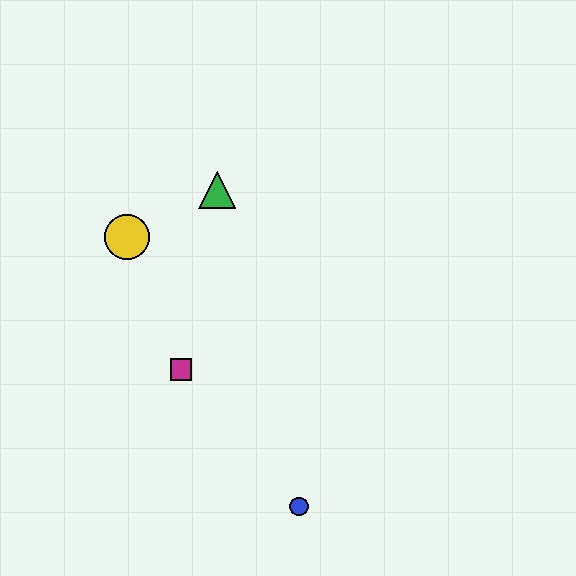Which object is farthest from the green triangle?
The blue circle is farthest from the green triangle.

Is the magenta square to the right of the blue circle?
No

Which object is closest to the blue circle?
The magenta square is closest to the blue circle.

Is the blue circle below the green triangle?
Yes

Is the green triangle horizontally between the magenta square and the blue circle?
Yes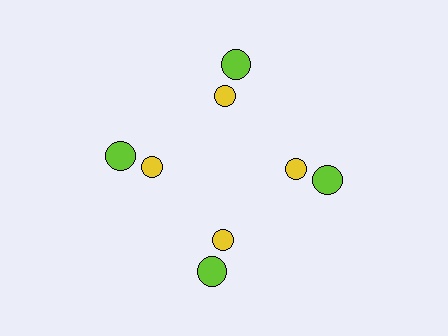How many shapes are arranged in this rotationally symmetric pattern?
There are 8 shapes, arranged in 4 groups of 2.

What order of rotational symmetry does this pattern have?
This pattern has 4-fold rotational symmetry.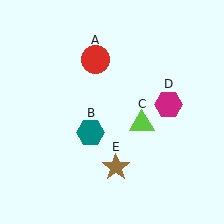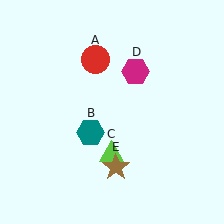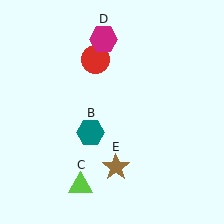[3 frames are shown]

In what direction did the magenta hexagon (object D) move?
The magenta hexagon (object D) moved up and to the left.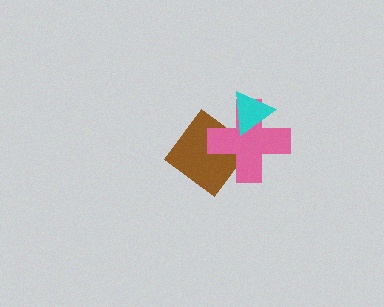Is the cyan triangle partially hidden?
No, no other shape covers it.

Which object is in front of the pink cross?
The cyan triangle is in front of the pink cross.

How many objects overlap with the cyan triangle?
2 objects overlap with the cyan triangle.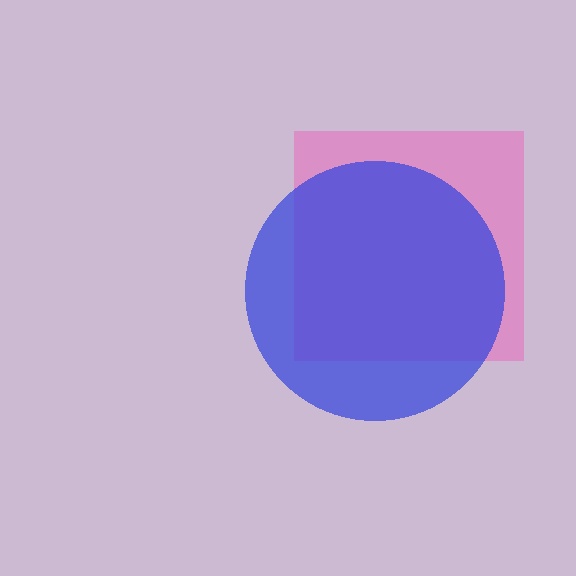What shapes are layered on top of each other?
The layered shapes are: a pink square, a blue circle.